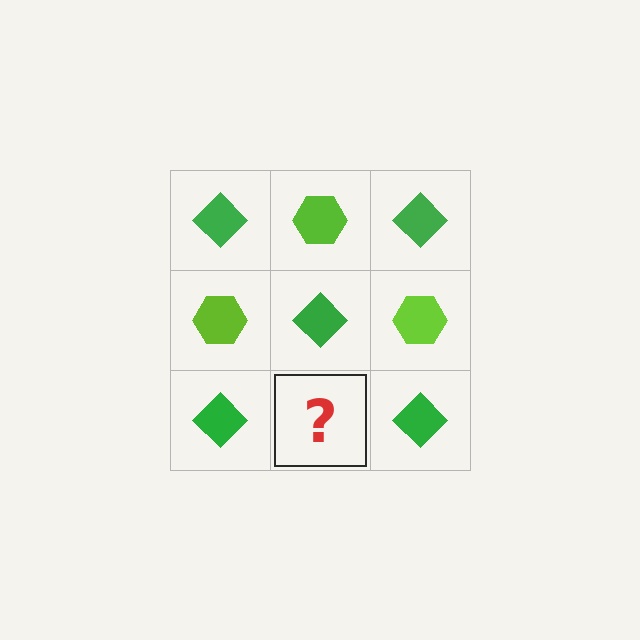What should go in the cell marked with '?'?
The missing cell should contain a lime hexagon.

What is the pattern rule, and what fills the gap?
The rule is that it alternates green diamond and lime hexagon in a checkerboard pattern. The gap should be filled with a lime hexagon.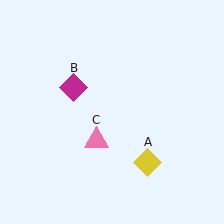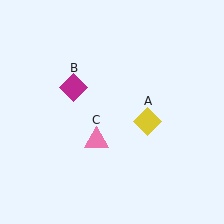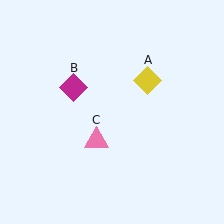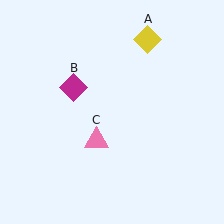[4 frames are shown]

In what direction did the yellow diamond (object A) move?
The yellow diamond (object A) moved up.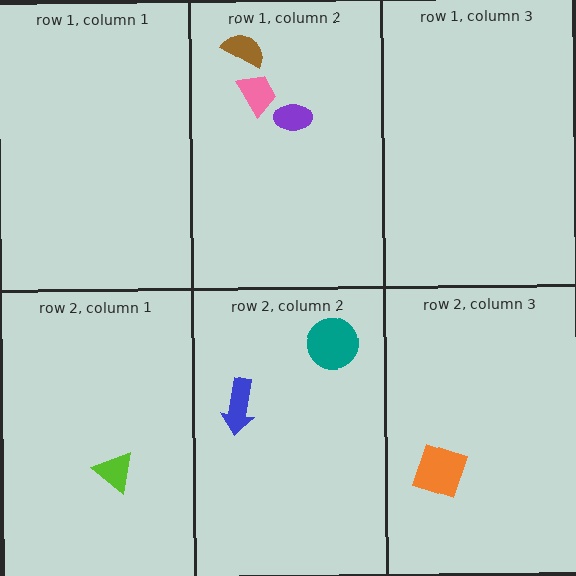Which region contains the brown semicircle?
The row 1, column 2 region.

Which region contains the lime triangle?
The row 2, column 1 region.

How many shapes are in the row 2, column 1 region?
1.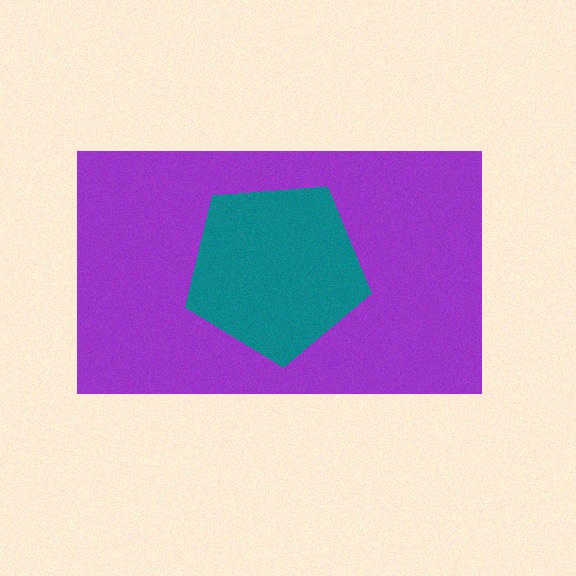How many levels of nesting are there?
2.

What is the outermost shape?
The purple rectangle.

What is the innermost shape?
The teal pentagon.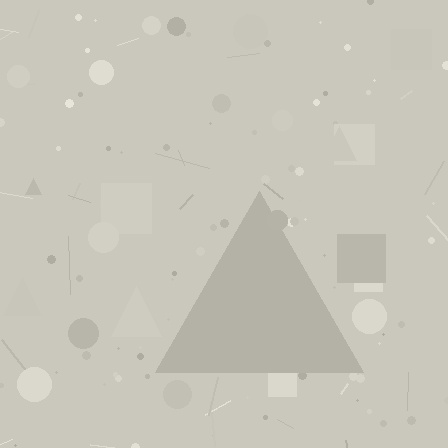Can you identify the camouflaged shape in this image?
The camouflaged shape is a triangle.